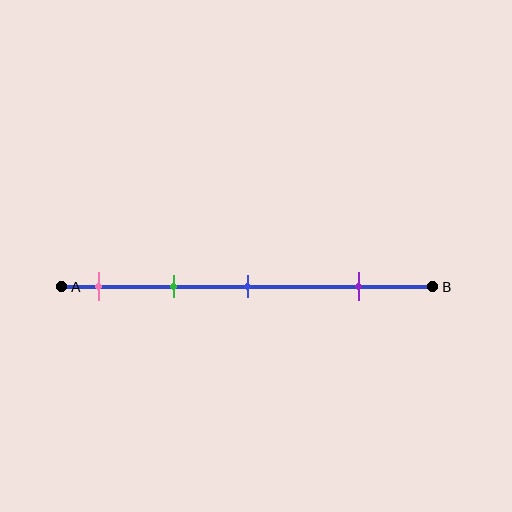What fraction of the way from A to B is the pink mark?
The pink mark is approximately 10% (0.1) of the way from A to B.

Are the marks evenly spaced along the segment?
No, the marks are not evenly spaced.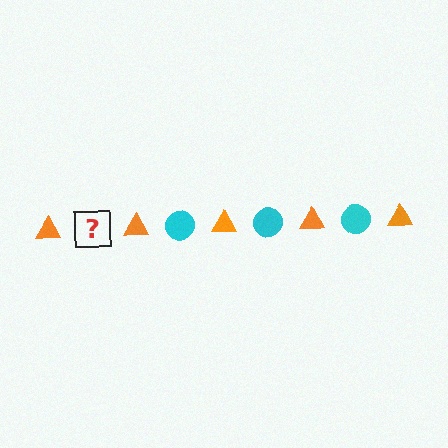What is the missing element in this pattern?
The missing element is a cyan circle.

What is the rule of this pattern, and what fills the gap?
The rule is that the pattern alternates between orange triangle and cyan circle. The gap should be filled with a cyan circle.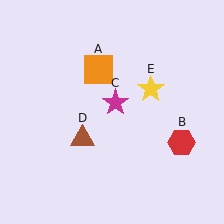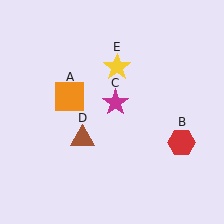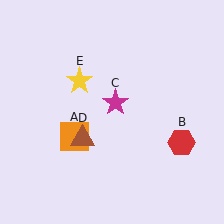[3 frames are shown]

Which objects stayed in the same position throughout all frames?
Red hexagon (object B) and magenta star (object C) and brown triangle (object D) remained stationary.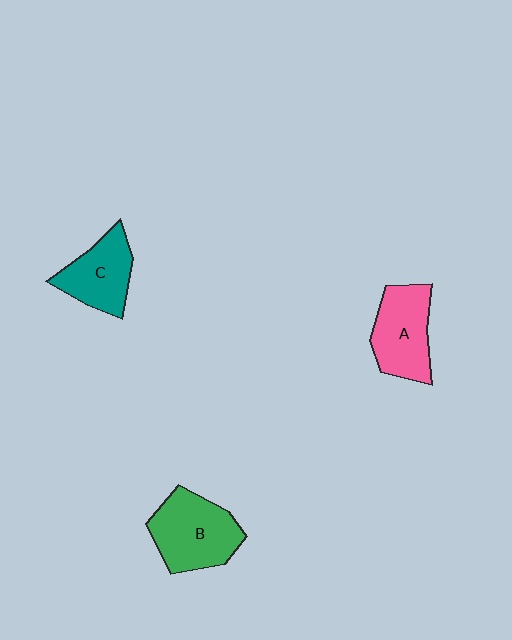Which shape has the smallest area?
Shape C (teal).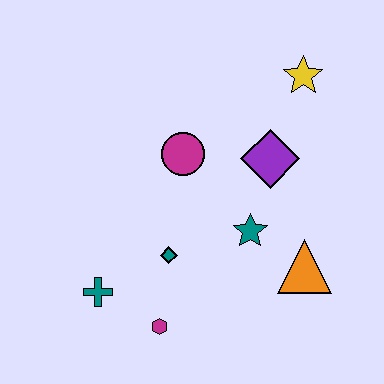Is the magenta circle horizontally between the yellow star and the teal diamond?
Yes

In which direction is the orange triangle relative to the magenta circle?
The orange triangle is to the right of the magenta circle.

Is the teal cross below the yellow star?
Yes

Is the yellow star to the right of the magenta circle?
Yes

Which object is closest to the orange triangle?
The teal star is closest to the orange triangle.